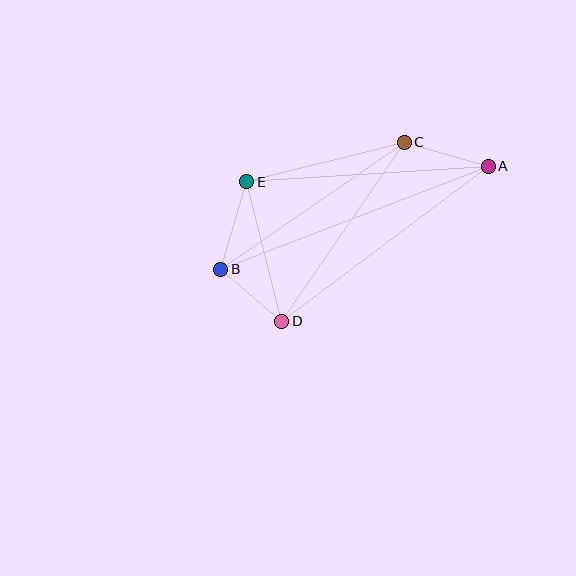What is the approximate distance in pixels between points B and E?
The distance between B and E is approximately 91 pixels.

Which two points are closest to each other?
Points B and D are closest to each other.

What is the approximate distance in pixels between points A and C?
The distance between A and C is approximately 87 pixels.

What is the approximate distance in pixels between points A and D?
The distance between A and D is approximately 258 pixels.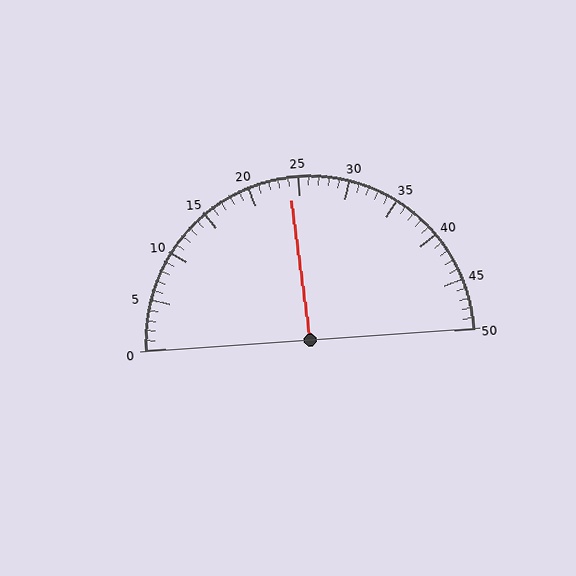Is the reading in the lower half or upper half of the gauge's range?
The reading is in the lower half of the range (0 to 50).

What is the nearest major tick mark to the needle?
The nearest major tick mark is 25.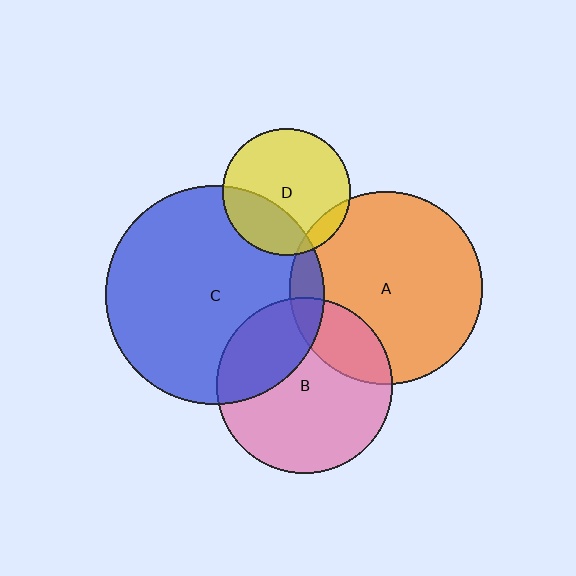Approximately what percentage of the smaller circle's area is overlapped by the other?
Approximately 10%.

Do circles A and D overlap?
Yes.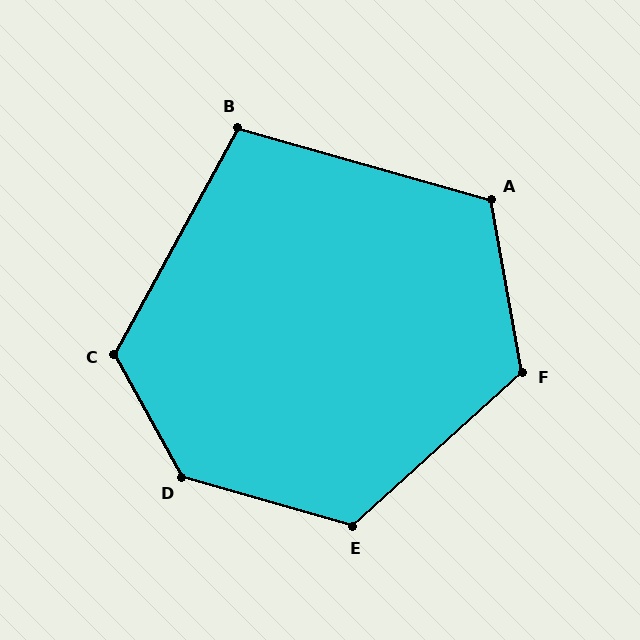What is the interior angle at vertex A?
Approximately 116 degrees (obtuse).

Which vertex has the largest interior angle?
D, at approximately 135 degrees.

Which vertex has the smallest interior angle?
B, at approximately 103 degrees.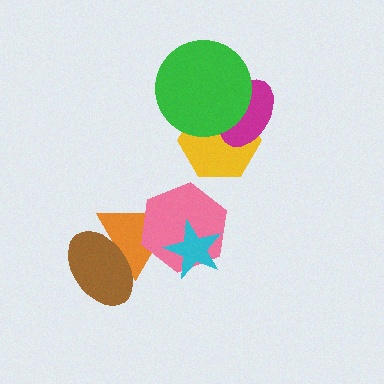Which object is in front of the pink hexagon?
The cyan star is in front of the pink hexagon.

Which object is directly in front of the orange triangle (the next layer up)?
The brown ellipse is directly in front of the orange triangle.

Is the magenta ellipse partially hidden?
Yes, it is partially covered by another shape.